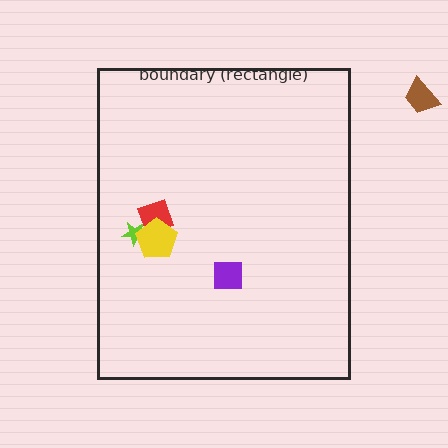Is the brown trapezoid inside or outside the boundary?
Outside.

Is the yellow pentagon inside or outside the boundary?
Inside.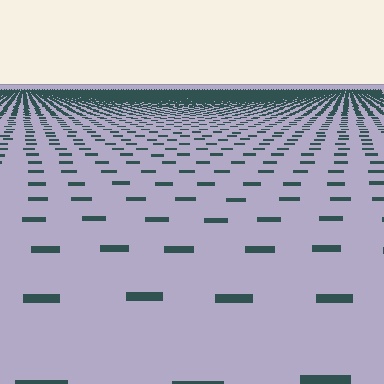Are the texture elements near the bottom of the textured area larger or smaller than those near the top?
Larger. Near the bottom, elements are closer to the viewer and appear at a bigger on-screen size.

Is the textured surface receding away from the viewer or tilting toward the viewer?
The surface is receding away from the viewer. Texture elements get smaller and denser toward the top.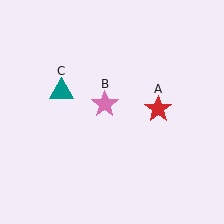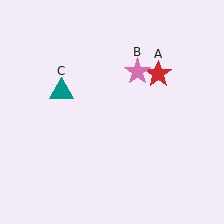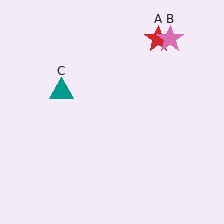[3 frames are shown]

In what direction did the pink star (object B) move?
The pink star (object B) moved up and to the right.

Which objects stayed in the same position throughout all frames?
Teal triangle (object C) remained stationary.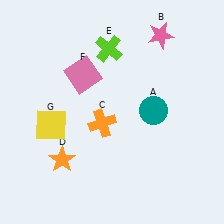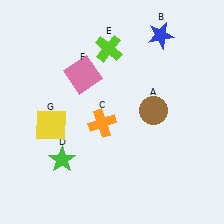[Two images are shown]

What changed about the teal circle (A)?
In Image 1, A is teal. In Image 2, it changed to brown.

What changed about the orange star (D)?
In Image 1, D is orange. In Image 2, it changed to green.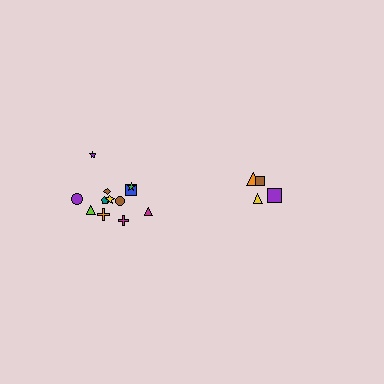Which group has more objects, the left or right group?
The left group.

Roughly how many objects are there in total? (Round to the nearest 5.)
Roughly 15 objects in total.